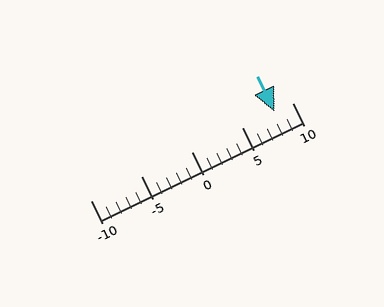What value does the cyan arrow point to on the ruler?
The cyan arrow points to approximately 8.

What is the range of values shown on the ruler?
The ruler shows values from -10 to 10.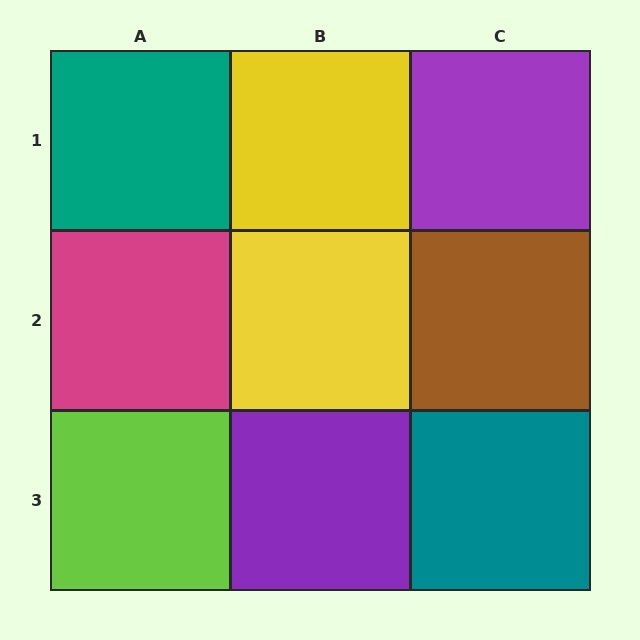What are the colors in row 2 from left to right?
Magenta, yellow, brown.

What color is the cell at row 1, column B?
Yellow.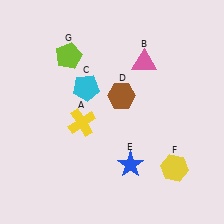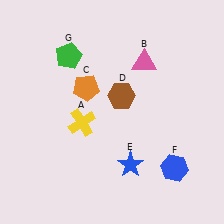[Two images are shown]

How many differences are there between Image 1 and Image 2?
There are 3 differences between the two images.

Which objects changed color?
C changed from cyan to orange. F changed from yellow to blue. G changed from lime to green.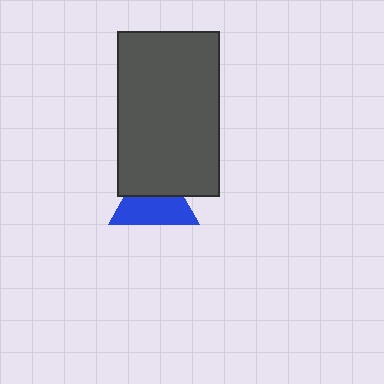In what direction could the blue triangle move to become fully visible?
The blue triangle could move down. That would shift it out from behind the dark gray rectangle entirely.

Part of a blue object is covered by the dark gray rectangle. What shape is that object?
It is a triangle.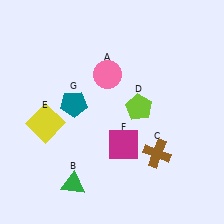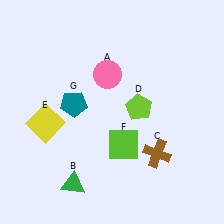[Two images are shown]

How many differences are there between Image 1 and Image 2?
There is 1 difference between the two images.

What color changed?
The square (F) changed from magenta in Image 1 to lime in Image 2.